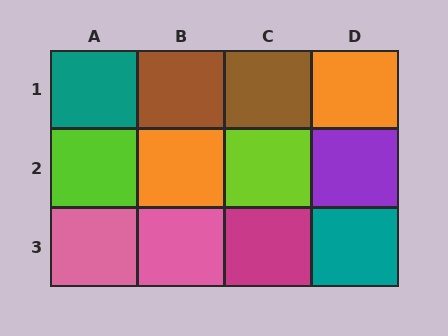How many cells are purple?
1 cell is purple.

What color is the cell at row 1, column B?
Brown.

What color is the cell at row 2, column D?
Purple.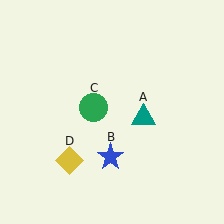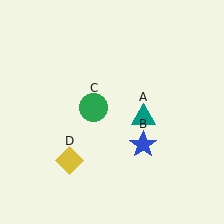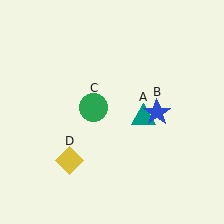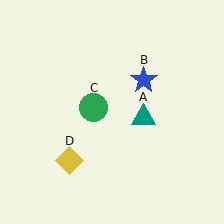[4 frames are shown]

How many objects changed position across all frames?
1 object changed position: blue star (object B).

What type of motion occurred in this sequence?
The blue star (object B) rotated counterclockwise around the center of the scene.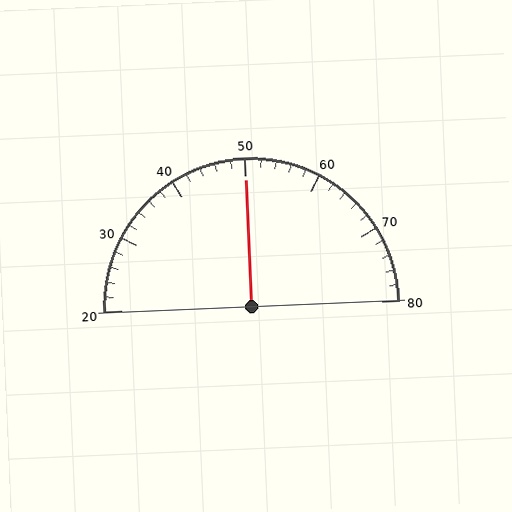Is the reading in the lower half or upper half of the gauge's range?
The reading is in the upper half of the range (20 to 80).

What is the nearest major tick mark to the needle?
The nearest major tick mark is 50.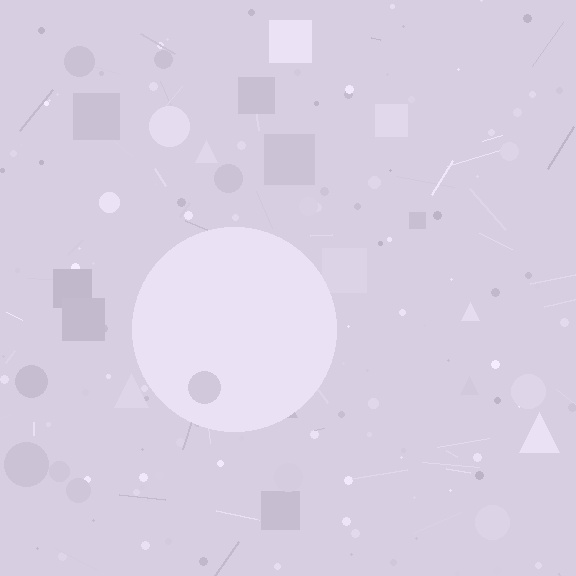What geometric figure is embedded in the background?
A circle is embedded in the background.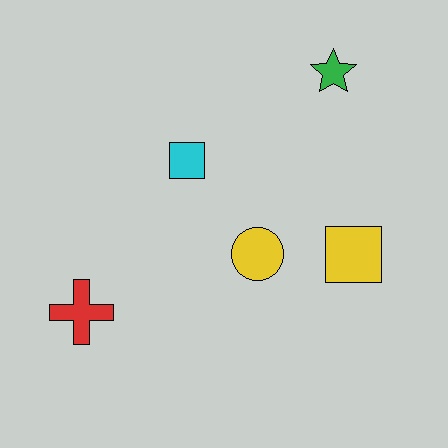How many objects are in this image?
There are 5 objects.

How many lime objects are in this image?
There are no lime objects.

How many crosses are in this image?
There is 1 cross.